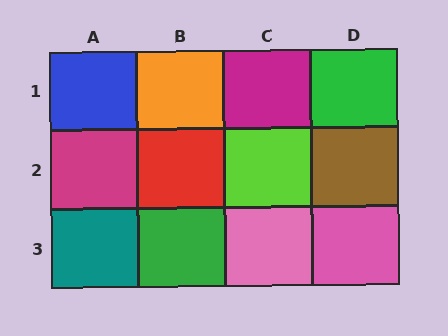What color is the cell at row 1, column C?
Magenta.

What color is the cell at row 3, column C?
Pink.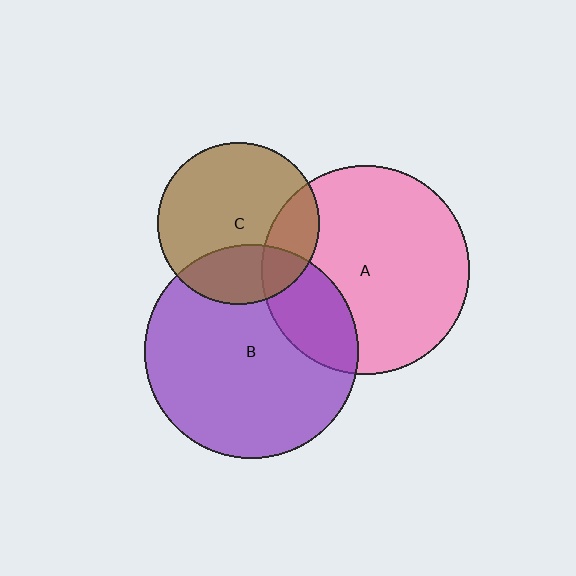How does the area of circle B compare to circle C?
Approximately 1.7 times.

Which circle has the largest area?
Circle B (purple).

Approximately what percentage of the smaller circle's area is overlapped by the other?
Approximately 20%.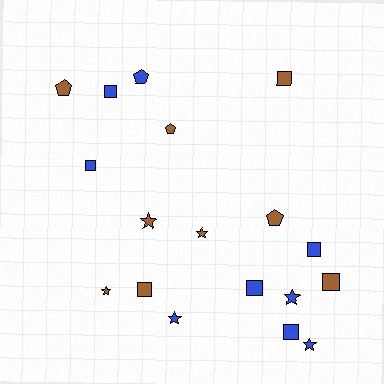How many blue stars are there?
There are 3 blue stars.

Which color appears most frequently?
Brown, with 9 objects.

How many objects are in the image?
There are 18 objects.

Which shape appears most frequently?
Square, with 8 objects.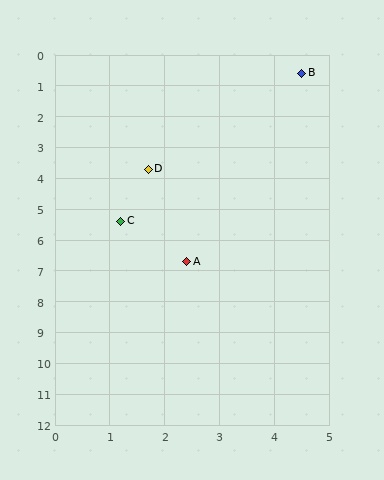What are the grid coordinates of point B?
Point B is at approximately (4.5, 0.6).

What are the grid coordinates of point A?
Point A is at approximately (2.4, 6.7).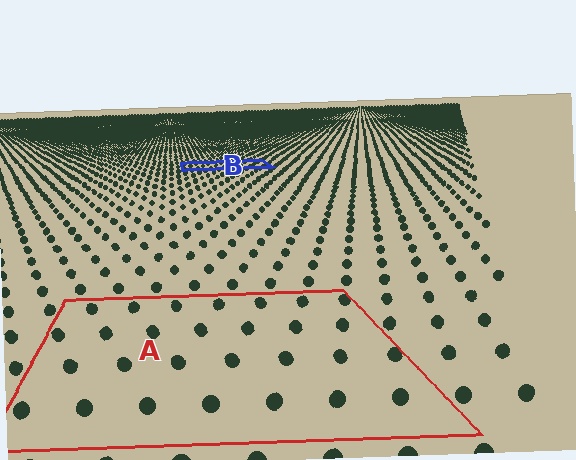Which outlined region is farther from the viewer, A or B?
Region B is farther from the viewer — the texture elements inside it appear smaller and more densely packed.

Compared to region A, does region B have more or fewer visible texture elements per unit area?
Region B has more texture elements per unit area — they are packed more densely because it is farther away.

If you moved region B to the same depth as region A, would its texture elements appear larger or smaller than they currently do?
They would appear larger. At a closer depth, the same texture elements are projected at a bigger on-screen size.